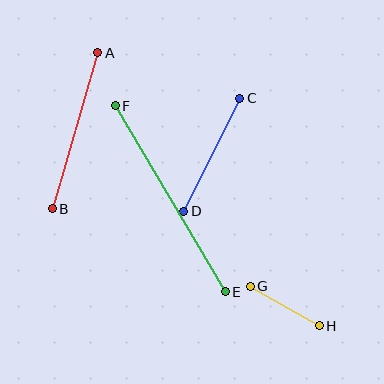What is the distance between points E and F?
The distance is approximately 216 pixels.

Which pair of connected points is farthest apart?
Points E and F are farthest apart.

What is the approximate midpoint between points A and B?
The midpoint is at approximately (75, 131) pixels.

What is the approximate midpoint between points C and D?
The midpoint is at approximately (212, 155) pixels.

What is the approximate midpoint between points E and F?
The midpoint is at approximately (170, 199) pixels.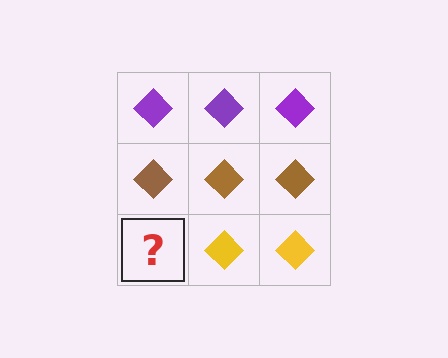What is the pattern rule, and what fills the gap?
The rule is that each row has a consistent color. The gap should be filled with a yellow diamond.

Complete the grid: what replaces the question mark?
The question mark should be replaced with a yellow diamond.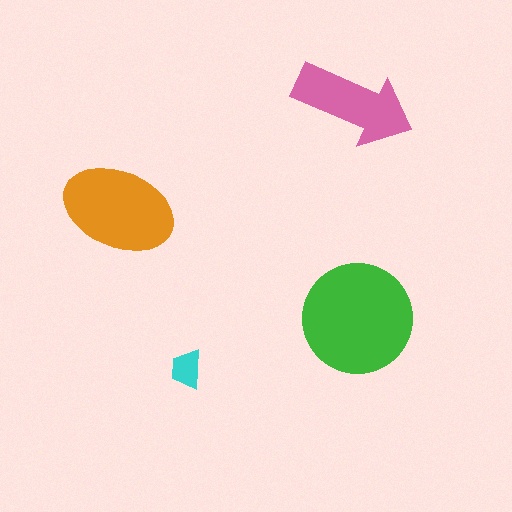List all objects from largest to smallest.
The green circle, the orange ellipse, the pink arrow, the cyan trapezoid.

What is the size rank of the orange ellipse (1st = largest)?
2nd.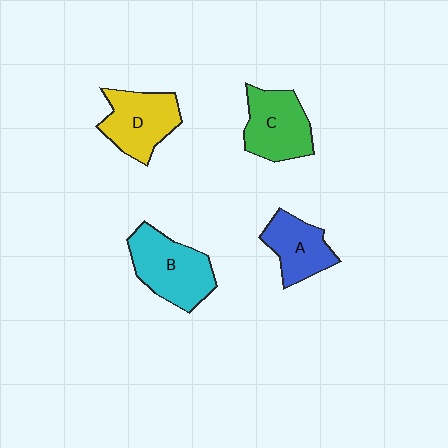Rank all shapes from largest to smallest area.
From largest to smallest: B (cyan), C (green), D (yellow), A (blue).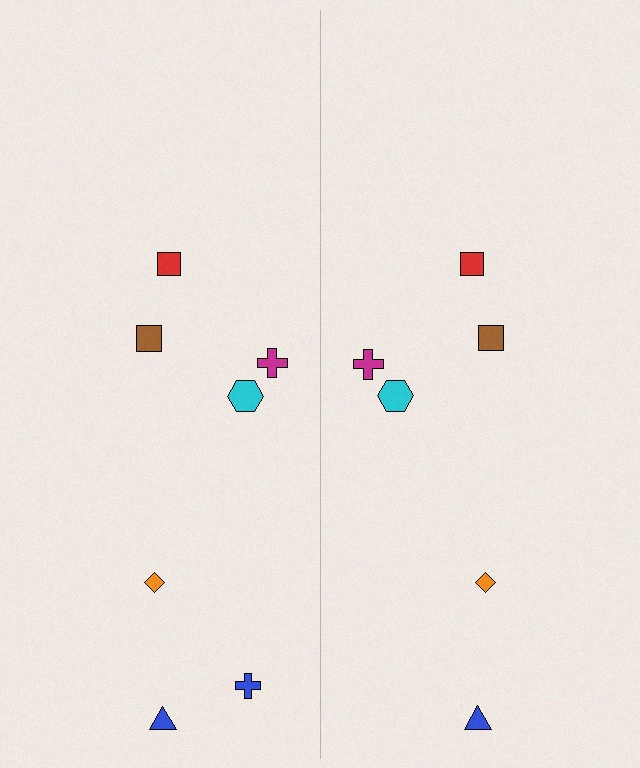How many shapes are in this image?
There are 13 shapes in this image.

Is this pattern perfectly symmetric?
No, the pattern is not perfectly symmetric. A blue cross is missing from the right side.